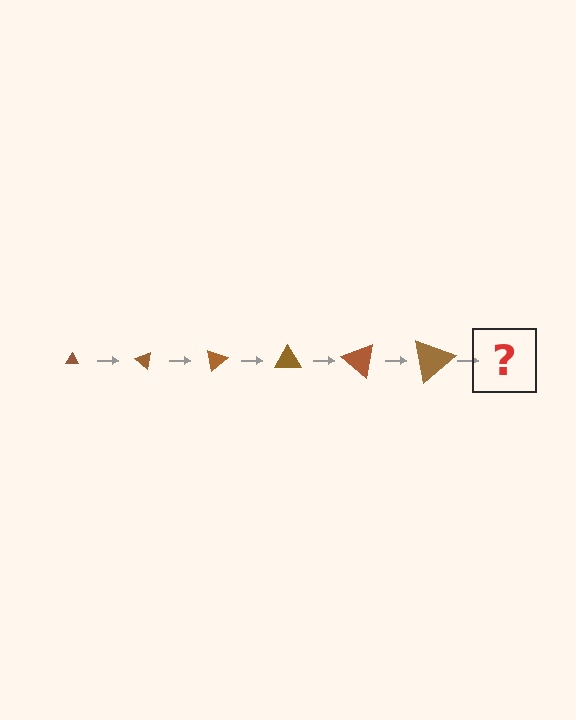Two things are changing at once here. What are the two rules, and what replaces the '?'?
The two rules are that the triangle grows larger each step and it rotates 40 degrees each step. The '?' should be a triangle, larger than the previous one and rotated 240 degrees from the start.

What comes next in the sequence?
The next element should be a triangle, larger than the previous one and rotated 240 degrees from the start.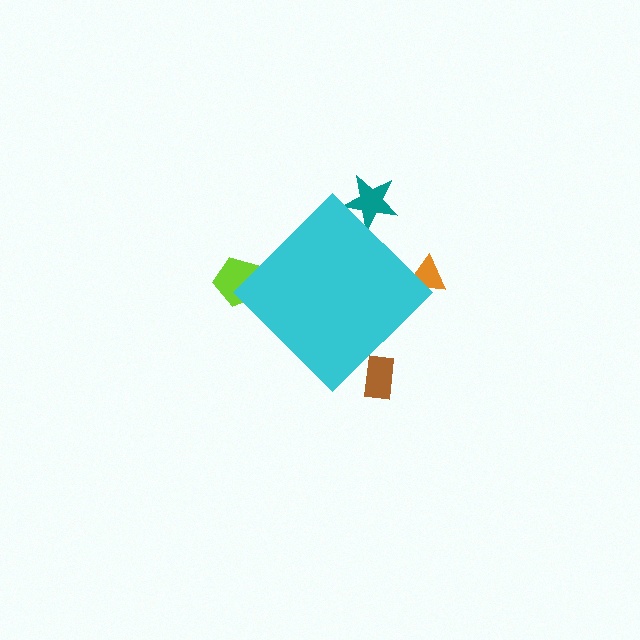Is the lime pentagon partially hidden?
Yes, the lime pentagon is partially hidden behind the cyan diamond.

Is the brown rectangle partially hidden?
Yes, the brown rectangle is partially hidden behind the cyan diamond.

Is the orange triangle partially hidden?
Yes, the orange triangle is partially hidden behind the cyan diamond.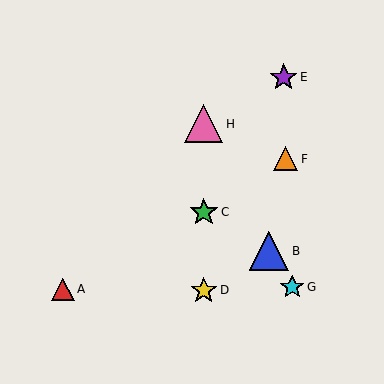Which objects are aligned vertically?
Objects C, D, H are aligned vertically.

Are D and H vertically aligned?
Yes, both are at x≈204.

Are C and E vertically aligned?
No, C is at x≈204 and E is at x≈284.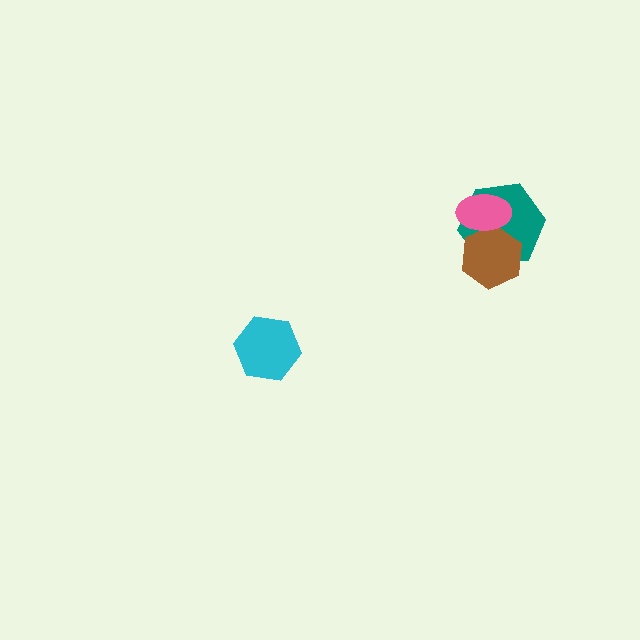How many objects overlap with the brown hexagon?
2 objects overlap with the brown hexagon.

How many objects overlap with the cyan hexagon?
0 objects overlap with the cyan hexagon.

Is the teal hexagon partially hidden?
Yes, it is partially covered by another shape.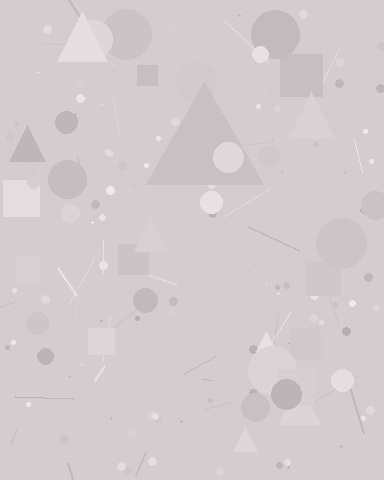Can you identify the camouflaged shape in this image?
The camouflaged shape is a triangle.